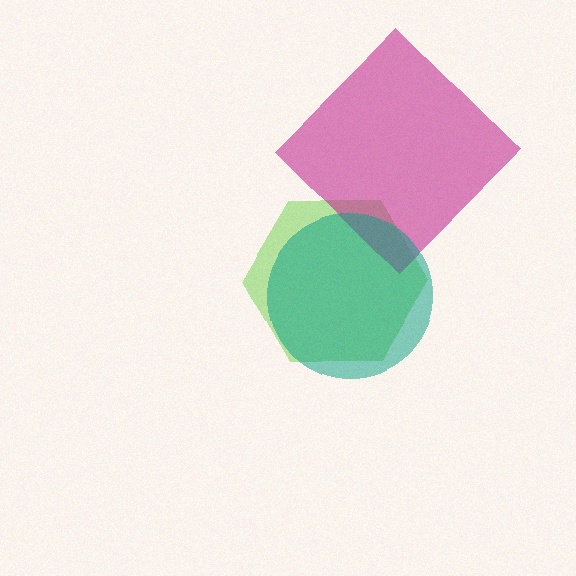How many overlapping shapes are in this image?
There are 3 overlapping shapes in the image.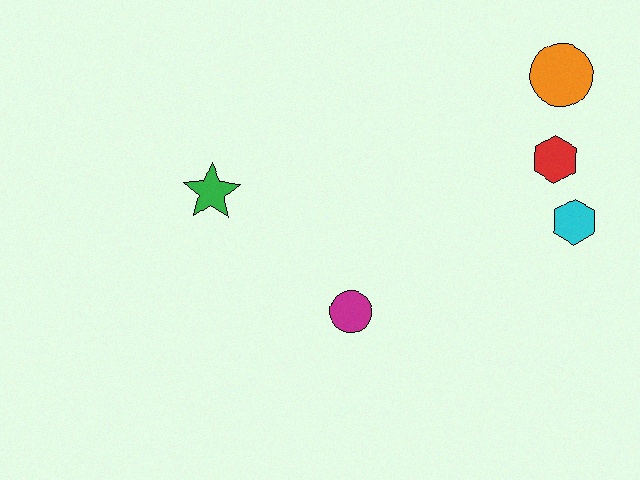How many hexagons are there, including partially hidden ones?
There are 2 hexagons.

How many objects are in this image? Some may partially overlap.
There are 5 objects.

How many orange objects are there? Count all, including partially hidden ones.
There is 1 orange object.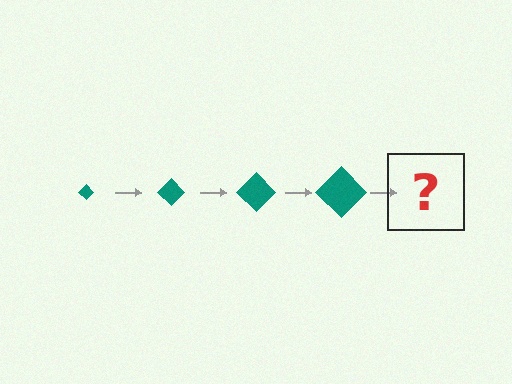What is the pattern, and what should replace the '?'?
The pattern is that the diamond gets progressively larger each step. The '?' should be a teal diamond, larger than the previous one.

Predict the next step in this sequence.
The next step is a teal diamond, larger than the previous one.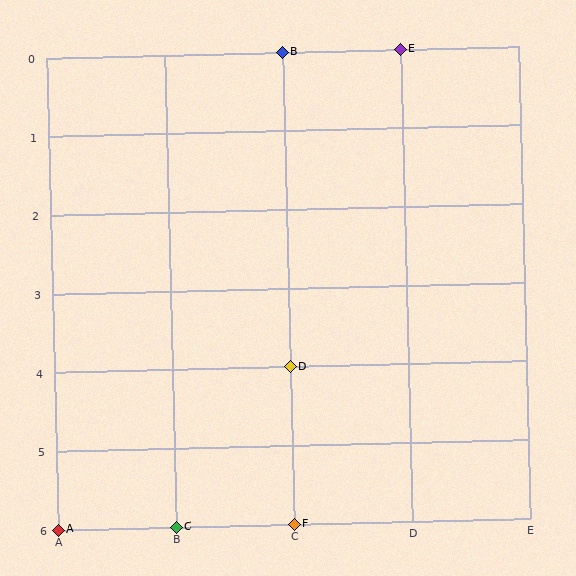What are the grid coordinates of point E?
Point E is at grid coordinates (D, 0).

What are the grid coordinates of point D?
Point D is at grid coordinates (C, 4).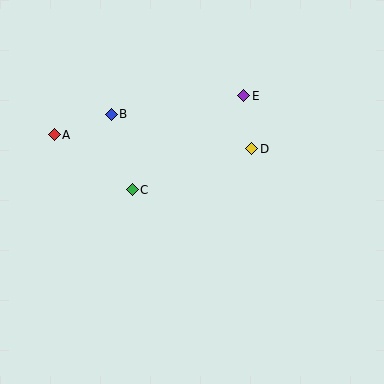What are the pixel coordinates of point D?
Point D is at (252, 149).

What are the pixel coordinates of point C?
Point C is at (132, 190).